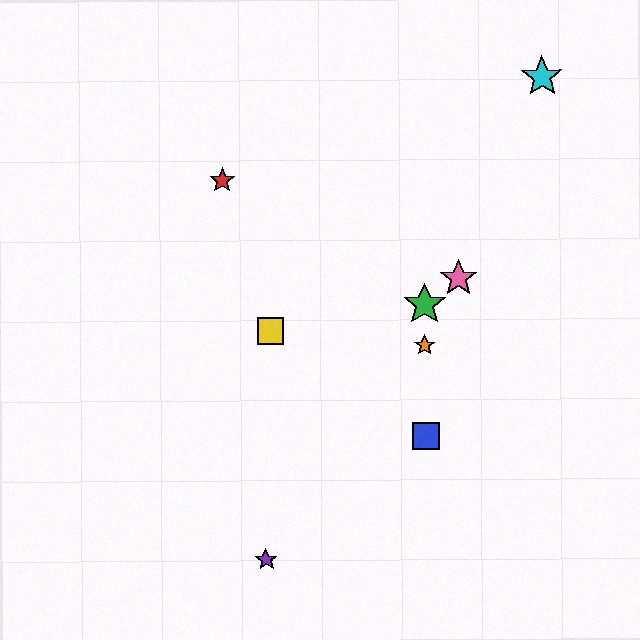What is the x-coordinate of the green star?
The green star is at x≈425.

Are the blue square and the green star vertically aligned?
Yes, both are at x≈425.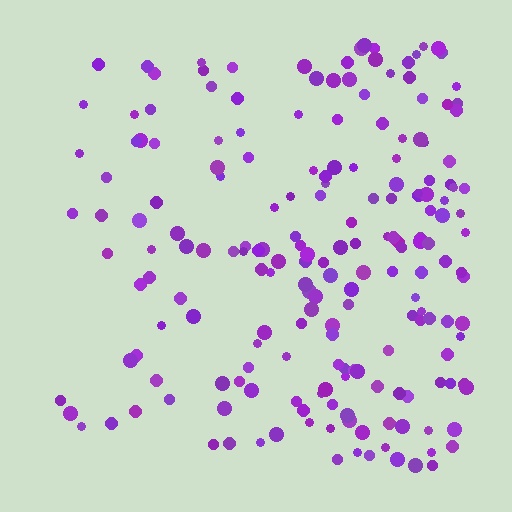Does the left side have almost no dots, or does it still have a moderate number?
Still a moderate number, just noticeably fewer than the right.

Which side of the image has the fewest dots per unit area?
The left.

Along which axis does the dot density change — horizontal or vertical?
Horizontal.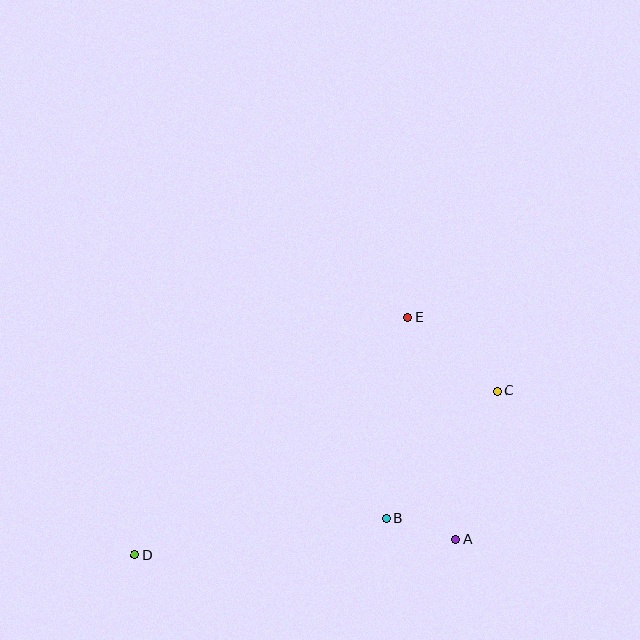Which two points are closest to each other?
Points A and B are closest to each other.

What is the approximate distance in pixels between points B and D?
The distance between B and D is approximately 254 pixels.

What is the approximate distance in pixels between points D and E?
The distance between D and E is approximately 362 pixels.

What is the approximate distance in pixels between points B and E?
The distance between B and E is approximately 202 pixels.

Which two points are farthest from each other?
Points C and D are farthest from each other.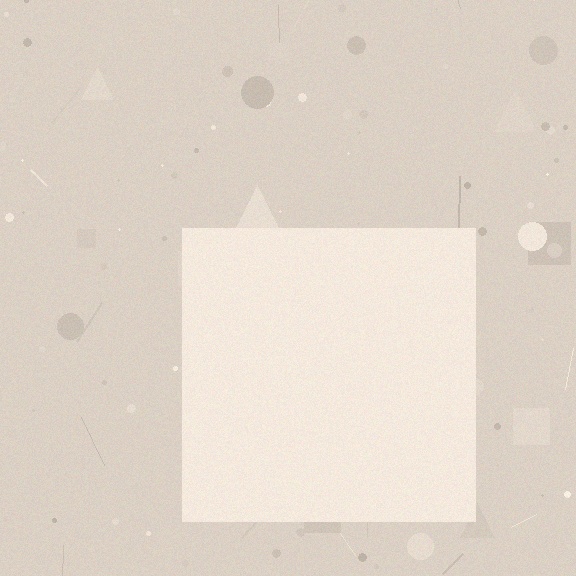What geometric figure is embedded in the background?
A square is embedded in the background.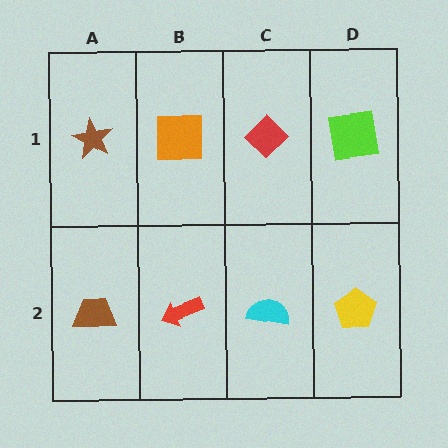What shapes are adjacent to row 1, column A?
A brown trapezoid (row 2, column A), an orange square (row 1, column B).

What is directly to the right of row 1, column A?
An orange square.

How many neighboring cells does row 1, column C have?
3.